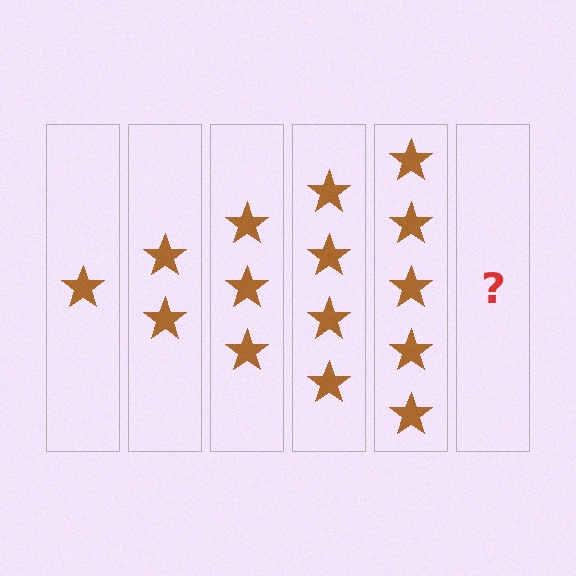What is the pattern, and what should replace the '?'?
The pattern is that each step adds one more star. The '?' should be 6 stars.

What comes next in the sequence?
The next element should be 6 stars.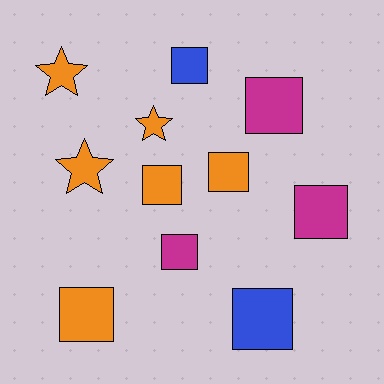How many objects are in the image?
There are 11 objects.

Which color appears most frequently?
Orange, with 6 objects.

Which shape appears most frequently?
Square, with 8 objects.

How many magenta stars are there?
There are no magenta stars.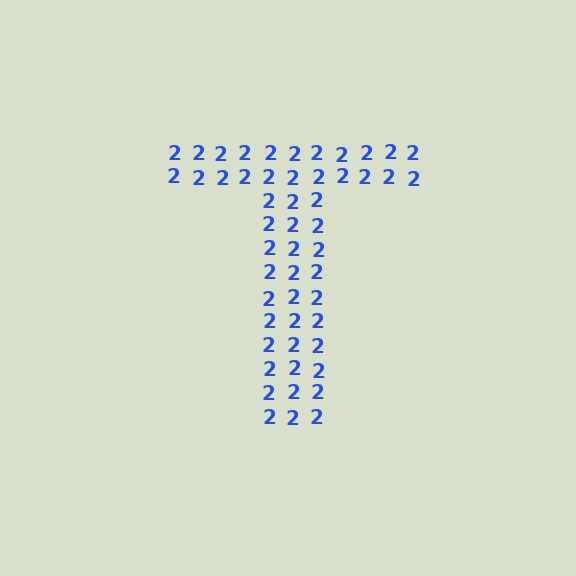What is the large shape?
The large shape is the letter T.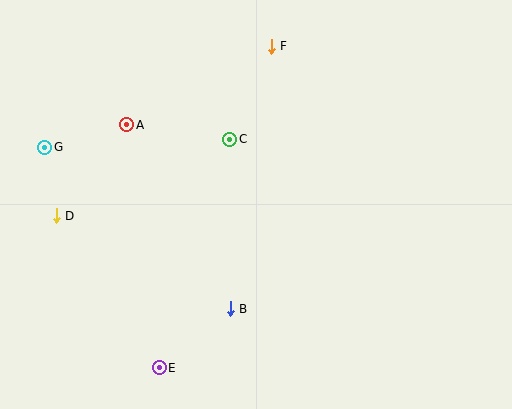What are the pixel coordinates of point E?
Point E is at (159, 368).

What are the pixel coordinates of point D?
Point D is at (56, 216).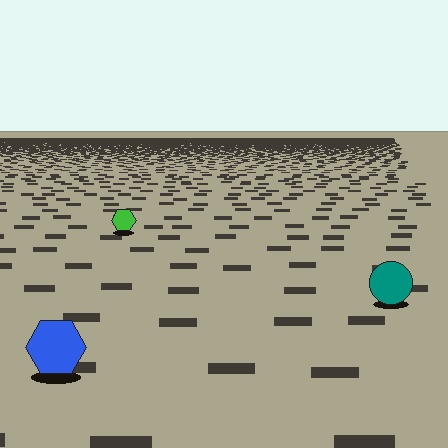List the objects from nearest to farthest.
From nearest to farthest: the blue hexagon, the teal circle, the green hexagon.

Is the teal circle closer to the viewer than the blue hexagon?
No. The blue hexagon is closer — you can tell from the texture gradient: the ground texture is coarser near it.